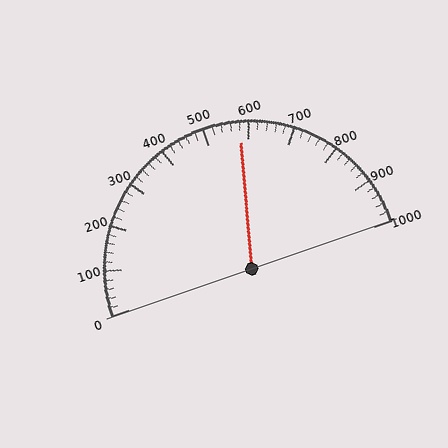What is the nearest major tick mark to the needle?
The nearest major tick mark is 600.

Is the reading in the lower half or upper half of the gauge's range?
The reading is in the upper half of the range (0 to 1000).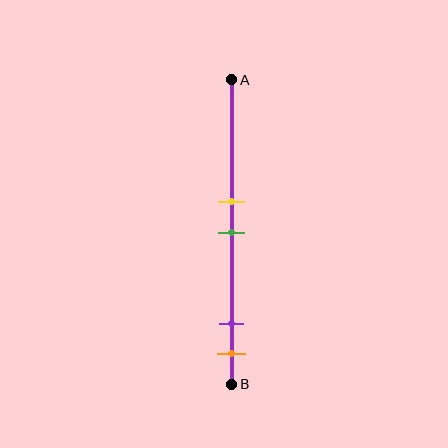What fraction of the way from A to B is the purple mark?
The purple mark is approximately 80% (0.8) of the way from A to B.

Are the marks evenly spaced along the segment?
No, the marks are not evenly spaced.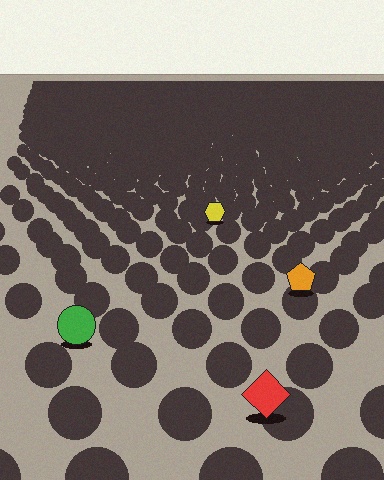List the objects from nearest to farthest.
From nearest to farthest: the red diamond, the green circle, the orange pentagon, the yellow hexagon.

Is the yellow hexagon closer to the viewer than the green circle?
No. The green circle is closer — you can tell from the texture gradient: the ground texture is coarser near it.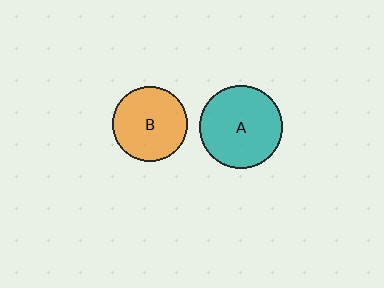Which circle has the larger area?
Circle A (teal).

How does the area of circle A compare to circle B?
Approximately 1.2 times.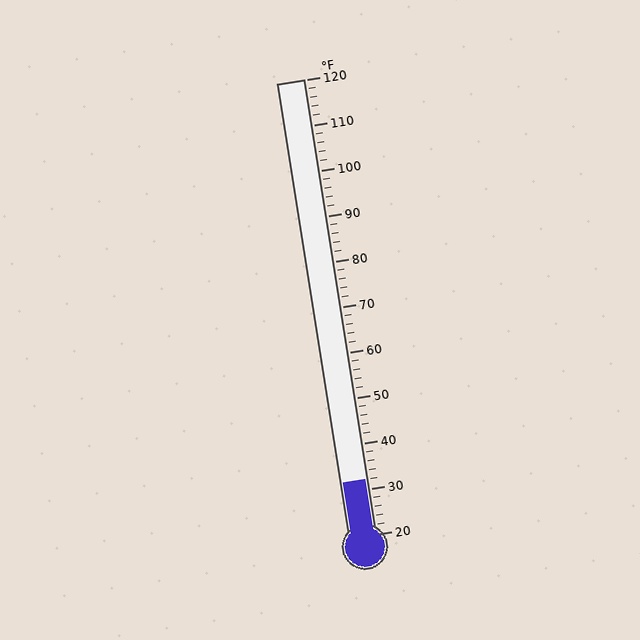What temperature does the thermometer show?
The thermometer shows approximately 32°F.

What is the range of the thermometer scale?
The thermometer scale ranges from 20°F to 120°F.